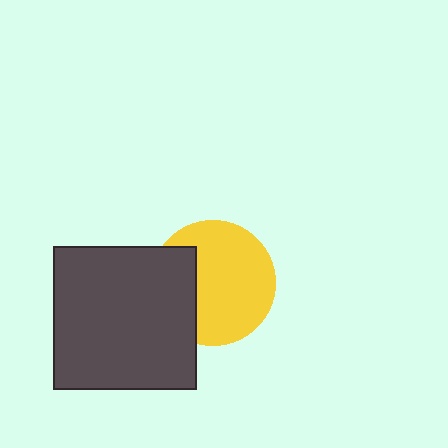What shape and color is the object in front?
The object in front is a dark gray square.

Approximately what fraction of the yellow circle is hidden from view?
Roughly 30% of the yellow circle is hidden behind the dark gray square.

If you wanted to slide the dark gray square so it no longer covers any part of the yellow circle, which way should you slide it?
Slide it left — that is the most direct way to separate the two shapes.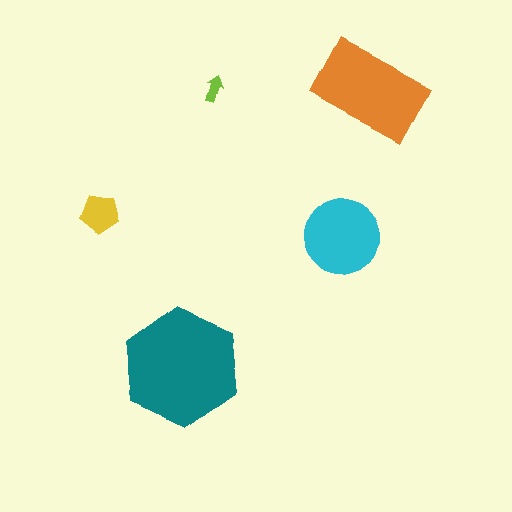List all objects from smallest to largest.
The lime arrow, the yellow pentagon, the cyan circle, the orange rectangle, the teal hexagon.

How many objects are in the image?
There are 5 objects in the image.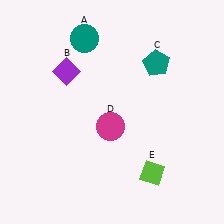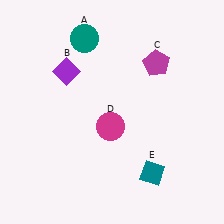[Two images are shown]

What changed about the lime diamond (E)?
In Image 1, E is lime. In Image 2, it changed to teal.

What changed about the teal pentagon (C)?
In Image 1, C is teal. In Image 2, it changed to magenta.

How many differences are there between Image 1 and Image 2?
There are 2 differences between the two images.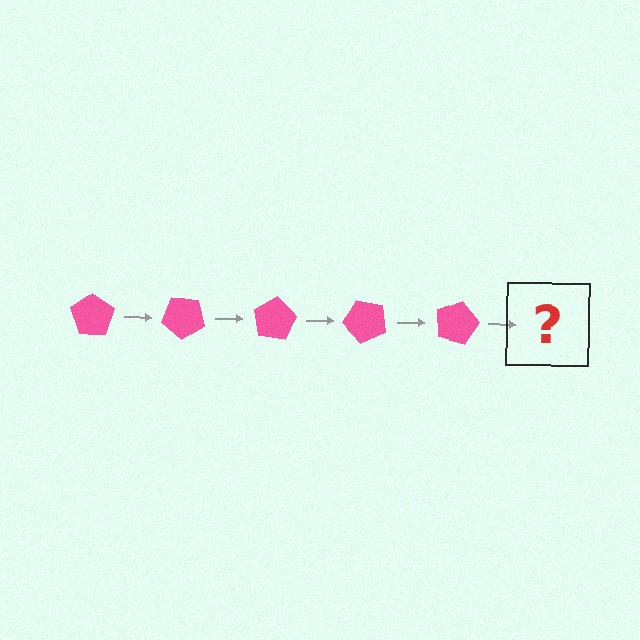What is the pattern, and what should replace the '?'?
The pattern is that the pentagon rotates 40 degrees each step. The '?' should be a pink pentagon rotated 200 degrees.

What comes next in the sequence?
The next element should be a pink pentagon rotated 200 degrees.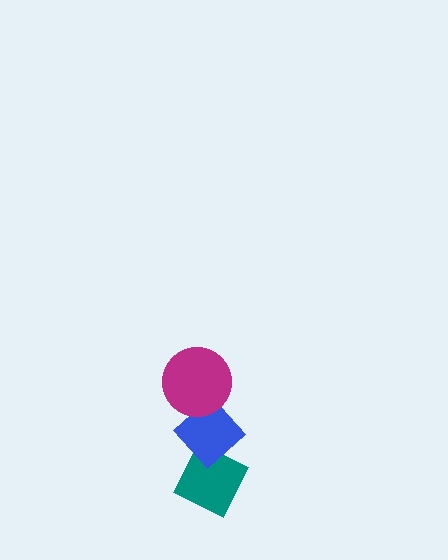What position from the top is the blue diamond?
The blue diamond is 2nd from the top.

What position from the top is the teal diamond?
The teal diamond is 3rd from the top.